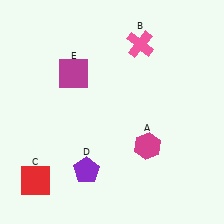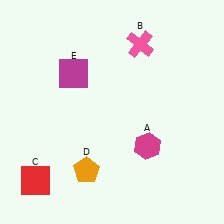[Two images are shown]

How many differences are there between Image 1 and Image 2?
There is 1 difference between the two images.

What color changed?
The pentagon (D) changed from purple in Image 1 to orange in Image 2.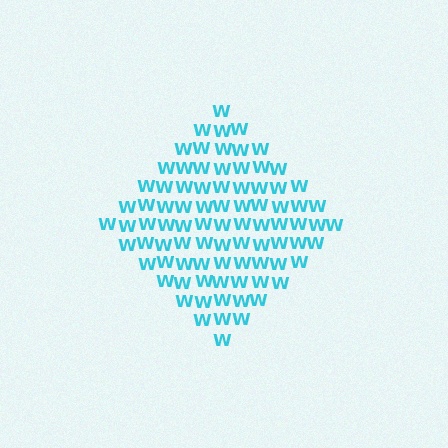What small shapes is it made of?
It is made of small letter W's.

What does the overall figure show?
The overall figure shows a diamond.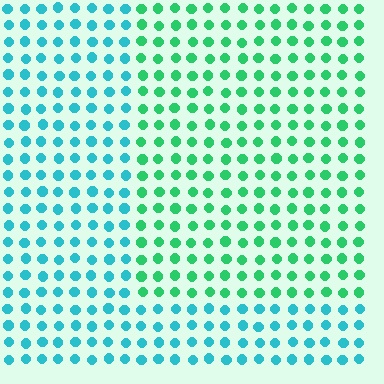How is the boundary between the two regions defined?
The boundary is defined purely by a slight shift in hue (about 41 degrees). Spacing, size, and orientation are identical on both sides.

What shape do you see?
I see a rectangle.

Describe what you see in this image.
The image is filled with small cyan elements in a uniform arrangement. A rectangle-shaped region is visible where the elements are tinted to a slightly different hue, forming a subtle color boundary.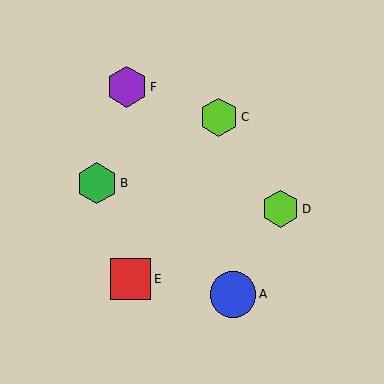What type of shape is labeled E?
Shape E is a red square.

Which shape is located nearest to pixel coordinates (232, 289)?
The blue circle (labeled A) at (233, 294) is nearest to that location.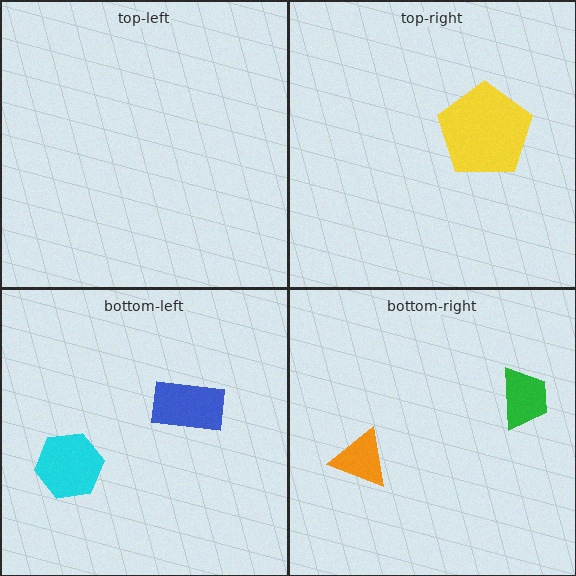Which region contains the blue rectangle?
The bottom-left region.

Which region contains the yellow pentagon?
The top-right region.